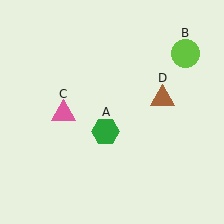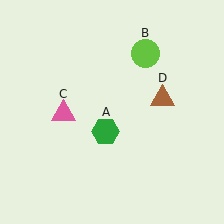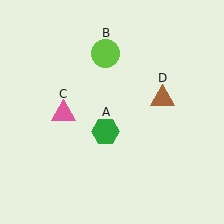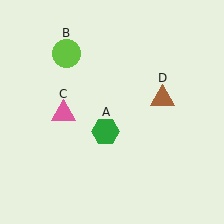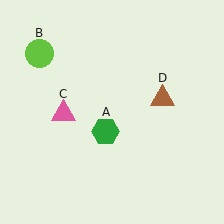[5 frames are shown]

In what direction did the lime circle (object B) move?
The lime circle (object B) moved left.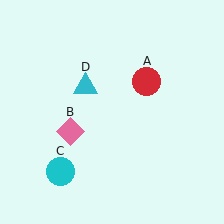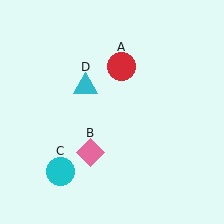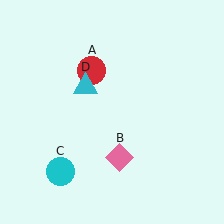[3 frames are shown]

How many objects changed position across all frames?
2 objects changed position: red circle (object A), pink diamond (object B).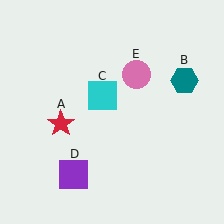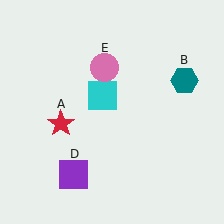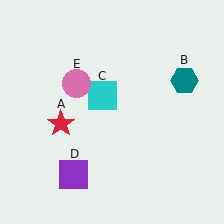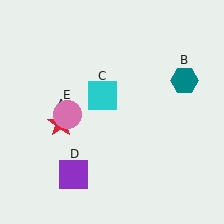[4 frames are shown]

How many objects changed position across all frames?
1 object changed position: pink circle (object E).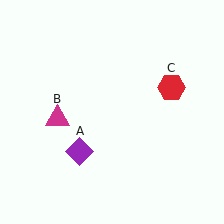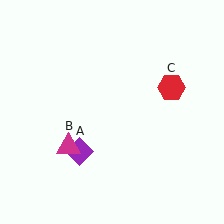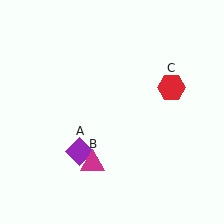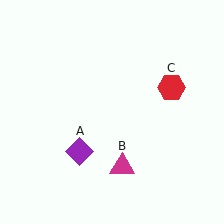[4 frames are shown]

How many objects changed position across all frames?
1 object changed position: magenta triangle (object B).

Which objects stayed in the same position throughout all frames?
Purple diamond (object A) and red hexagon (object C) remained stationary.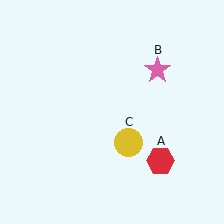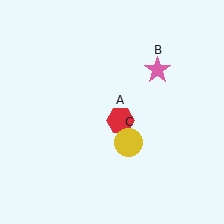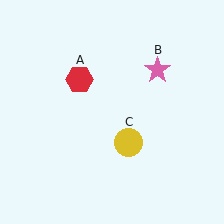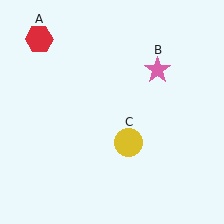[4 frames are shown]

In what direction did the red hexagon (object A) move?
The red hexagon (object A) moved up and to the left.